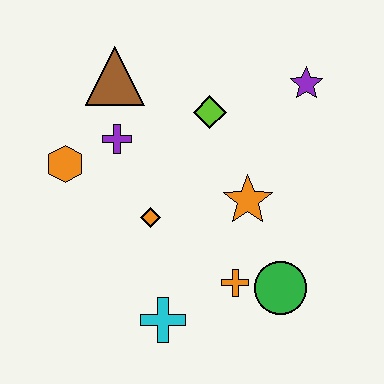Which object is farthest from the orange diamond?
The purple star is farthest from the orange diamond.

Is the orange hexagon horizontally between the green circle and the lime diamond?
No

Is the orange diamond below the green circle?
No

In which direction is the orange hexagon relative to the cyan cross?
The orange hexagon is above the cyan cross.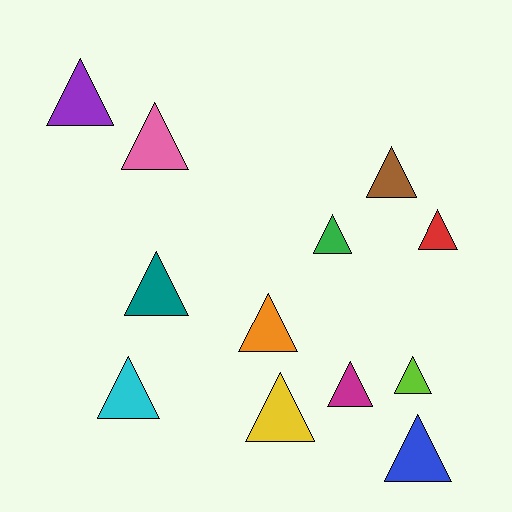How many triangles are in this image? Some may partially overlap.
There are 12 triangles.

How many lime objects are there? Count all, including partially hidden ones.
There is 1 lime object.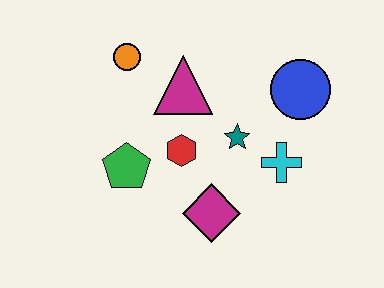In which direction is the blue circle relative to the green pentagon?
The blue circle is to the right of the green pentagon.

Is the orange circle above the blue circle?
Yes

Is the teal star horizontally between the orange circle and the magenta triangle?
No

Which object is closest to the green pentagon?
The red hexagon is closest to the green pentagon.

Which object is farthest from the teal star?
The orange circle is farthest from the teal star.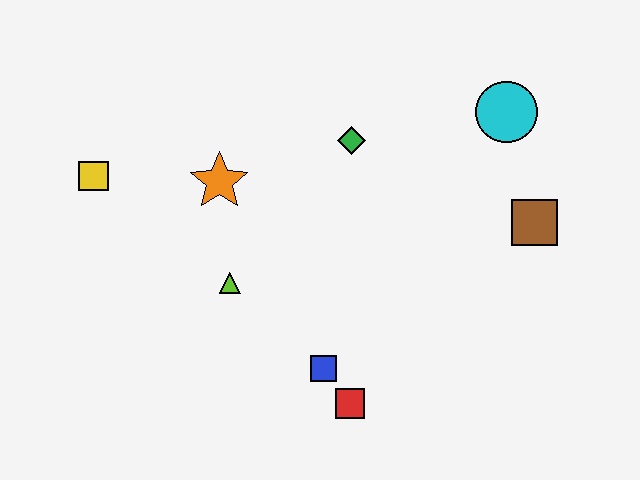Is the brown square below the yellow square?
Yes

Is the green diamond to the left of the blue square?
No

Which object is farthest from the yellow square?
The brown square is farthest from the yellow square.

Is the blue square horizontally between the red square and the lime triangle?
Yes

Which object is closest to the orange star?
The lime triangle is closest to the orange star.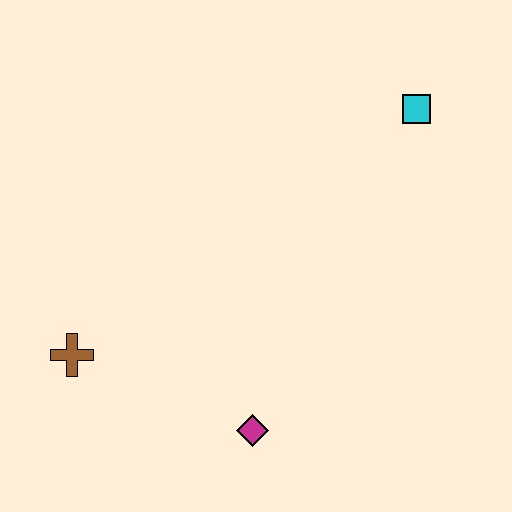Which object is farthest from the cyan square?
The brown cross is farthest from the cyan square.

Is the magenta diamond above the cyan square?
No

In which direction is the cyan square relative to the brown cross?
The cyan square is to the right of the brown cross.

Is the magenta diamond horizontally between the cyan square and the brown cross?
Yes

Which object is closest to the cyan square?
The magenta diamond is closest to the cyan square.